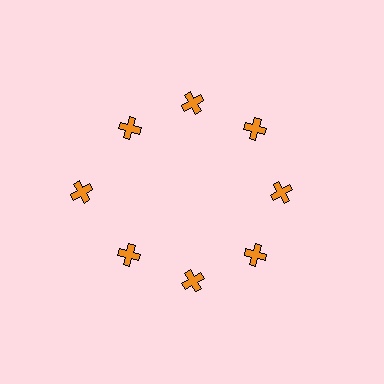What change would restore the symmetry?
The symmetry would be restored by moving it inward, back onto the ring so that all 8 crosses sit at equal angles and equal distance from the center.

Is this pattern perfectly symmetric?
No. The 8 orange crosses are arranged in a ring, but one element near the 9 o'clock position is pushed outward from the center, breaking the 8-fold rotational symmetry.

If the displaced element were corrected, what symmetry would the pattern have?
It would have 8-fold rotational symmetry — the pattern would map onto itself every 45 degrees.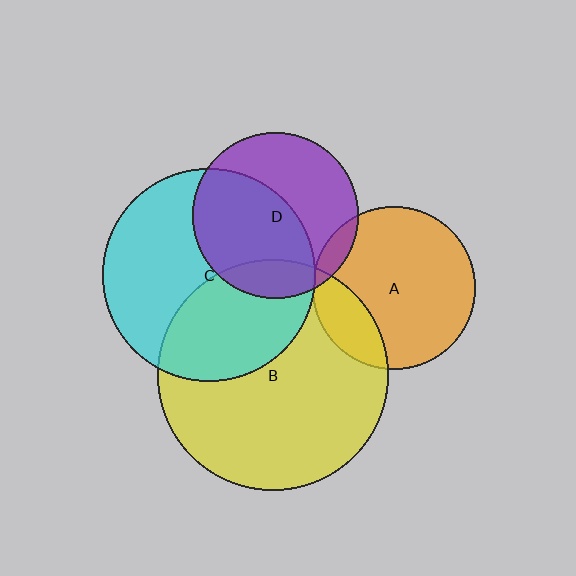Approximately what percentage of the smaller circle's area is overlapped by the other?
Approximately 10%.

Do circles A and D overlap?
Yes.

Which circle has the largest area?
Circle B (yellow).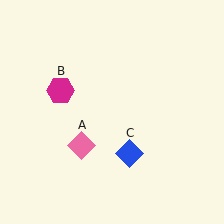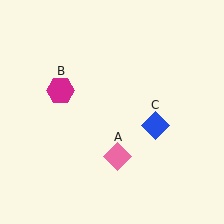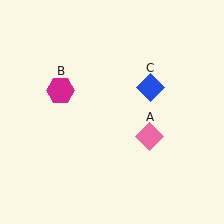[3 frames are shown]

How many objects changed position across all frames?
2 objects changed position: pink diamond (object A), blue diamond (object C).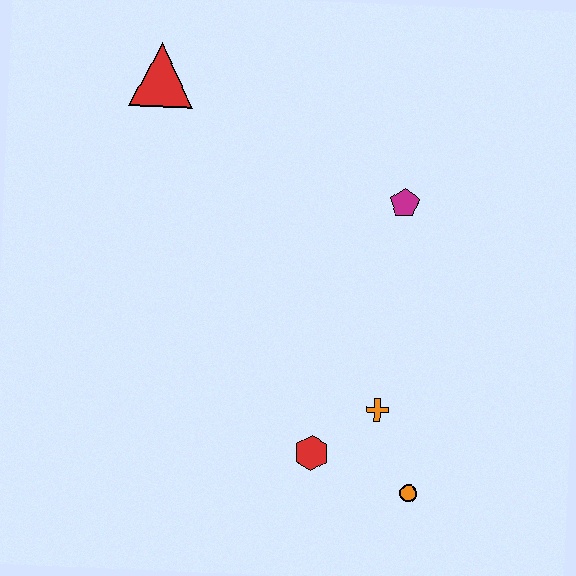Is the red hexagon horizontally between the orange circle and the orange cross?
No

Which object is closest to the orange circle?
The orange cross is closest to the orange circle.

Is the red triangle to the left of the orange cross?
Yes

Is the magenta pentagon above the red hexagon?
Yes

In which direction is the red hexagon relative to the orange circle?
The red hexagon is to the left of the orange circle.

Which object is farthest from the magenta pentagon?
The orange circle is farthest from the magenta pentagon.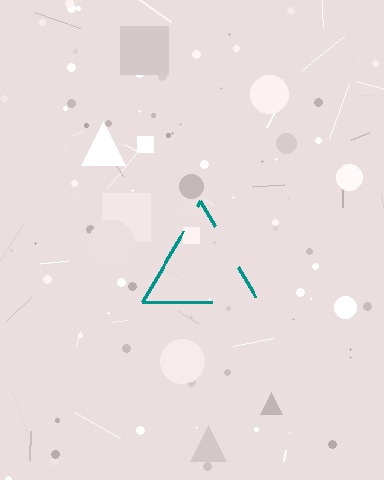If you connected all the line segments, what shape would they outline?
They would outline a triangle.